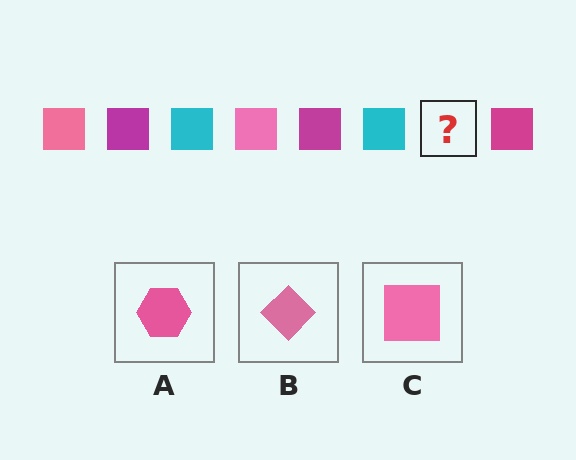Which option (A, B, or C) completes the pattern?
C.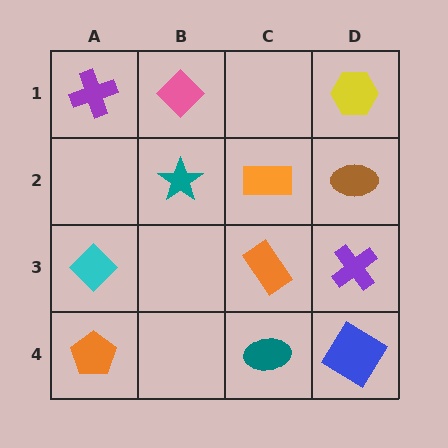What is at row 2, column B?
A teal star.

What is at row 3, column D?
A purple cross.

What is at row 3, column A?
A cyan diamond.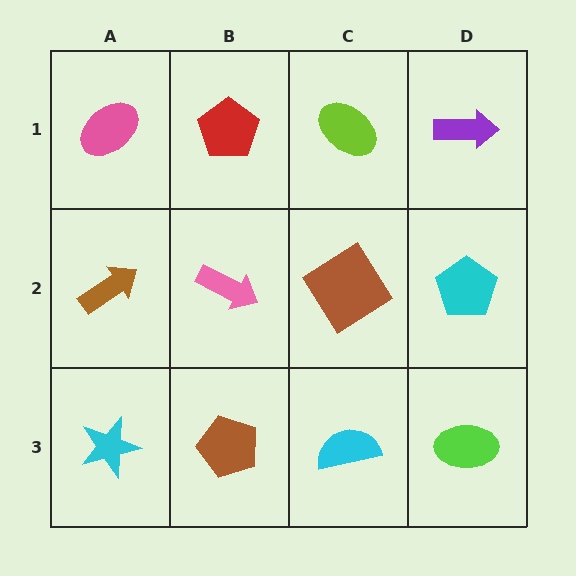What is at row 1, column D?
A purple arrow.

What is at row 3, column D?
A lime ellipse.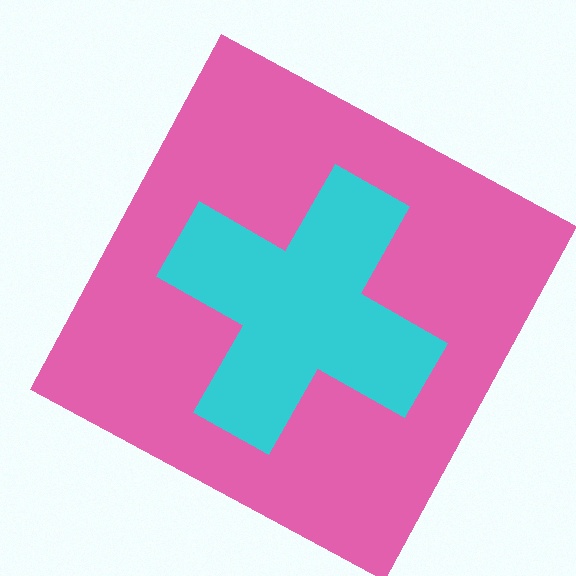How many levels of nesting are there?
2.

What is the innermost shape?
The cyan cross.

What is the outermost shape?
The pink square.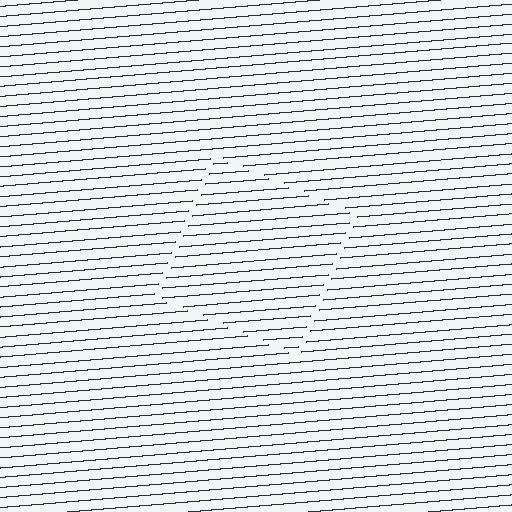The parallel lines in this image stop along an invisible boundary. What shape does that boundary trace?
An illusory square. The interior of the shape contains the same grating, shifted by half a period — the contour is defined by the phase discontinuity where line-ends from the inner and outer gratings abut.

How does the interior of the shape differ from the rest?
The interior of the shape contains the same grating, shifted by half a period — the contour is defined by the phase discontinuity where line-ends from the inner and outer gratings abut.